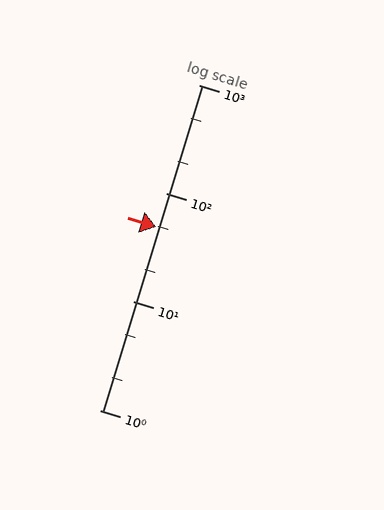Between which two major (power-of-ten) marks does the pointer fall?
The pointer is between 10 and 100.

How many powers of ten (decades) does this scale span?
The scale spans 3 decades, from 1 to 1000.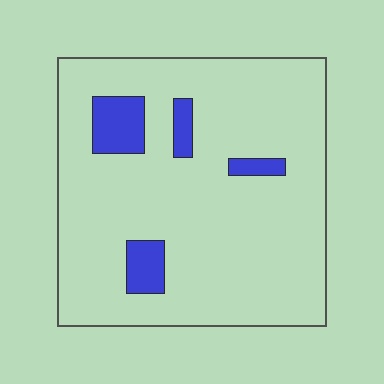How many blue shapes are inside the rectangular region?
4.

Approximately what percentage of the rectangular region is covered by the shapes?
Approximately 10%.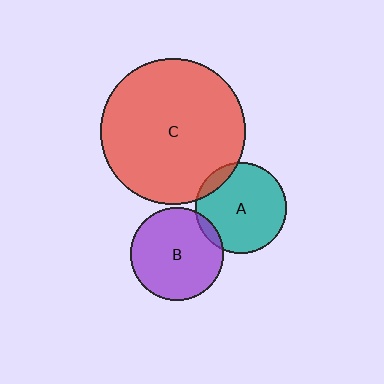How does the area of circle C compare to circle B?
Approximately 2.5 times.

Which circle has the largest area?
Circle C (red).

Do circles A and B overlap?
Yes.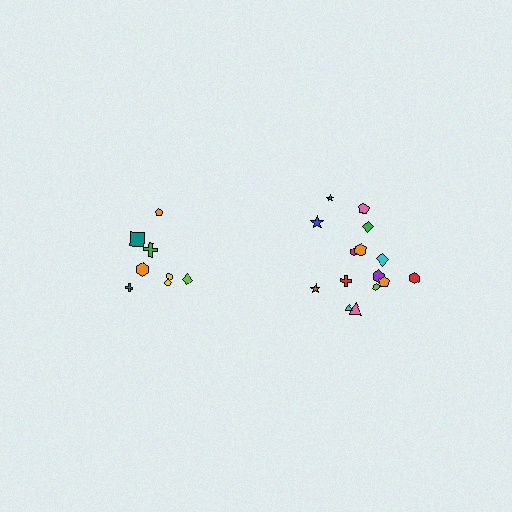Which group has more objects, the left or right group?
The right group.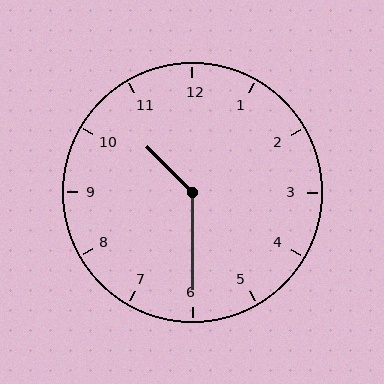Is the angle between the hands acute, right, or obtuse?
It is obtuse.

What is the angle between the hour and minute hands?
Approximately 135 degrees.